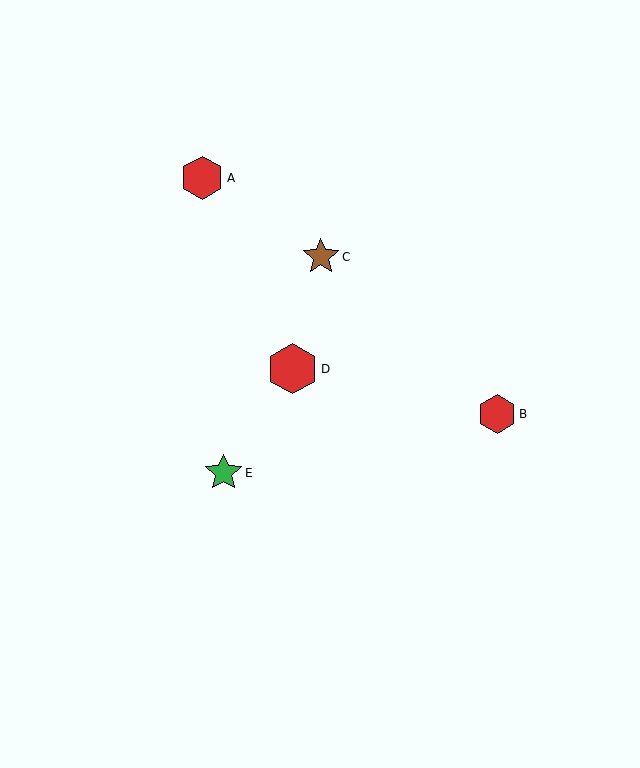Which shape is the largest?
The red hexagon (labeled D) is the largest.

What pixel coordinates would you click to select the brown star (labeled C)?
Click at (321, 257) to select the brown star C.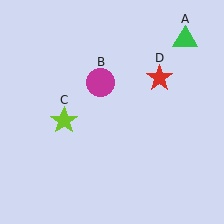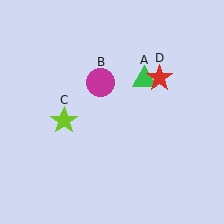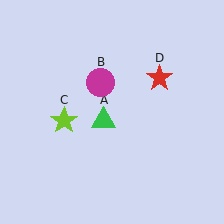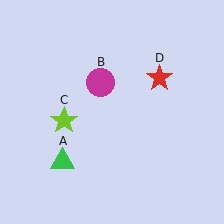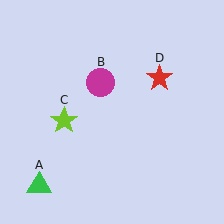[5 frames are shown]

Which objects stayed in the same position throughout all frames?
Magenta circle (object B) and lime star (object C) and red star (object D) remained stationary.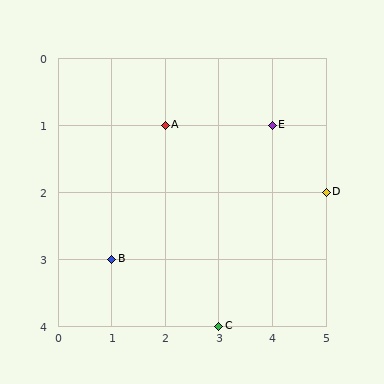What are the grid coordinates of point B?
Point B is at grid coordinates (1, 3).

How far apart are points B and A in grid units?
Points B and A are 1 column and 2 rows apart (about 2.2 grid units diagonally).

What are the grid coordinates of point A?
Point A is at grid coordinates (2, 1).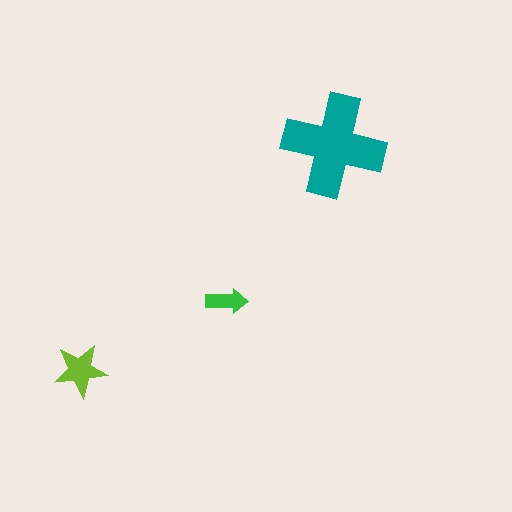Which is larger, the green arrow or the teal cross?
The teal cross.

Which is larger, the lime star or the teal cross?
The teal cross.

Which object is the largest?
The teal cross.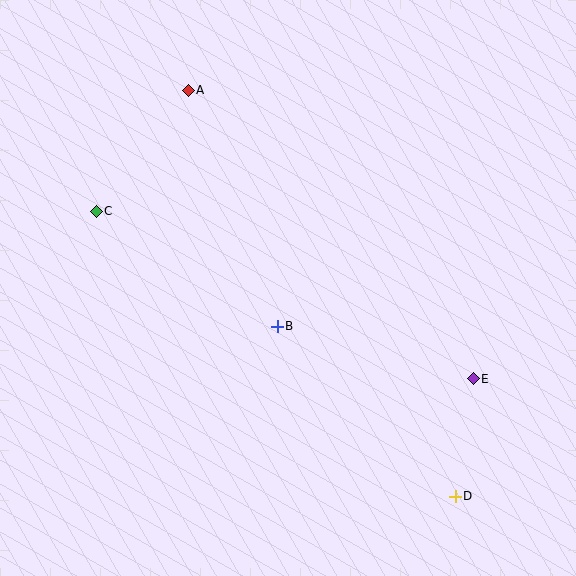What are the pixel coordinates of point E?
Point E is at (473, 379).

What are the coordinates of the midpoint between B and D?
The midpoint between B and D is at (366, 411).